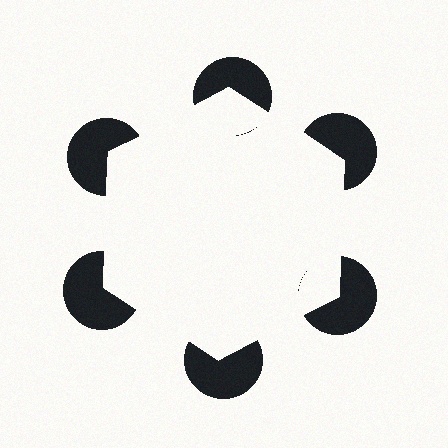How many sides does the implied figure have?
6 sides.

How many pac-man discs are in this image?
There are 6 — one at each vertex of the illusory hexagon.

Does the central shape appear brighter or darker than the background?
It typically appears slightly brighter than the background, even though no actual brightness change is drawn.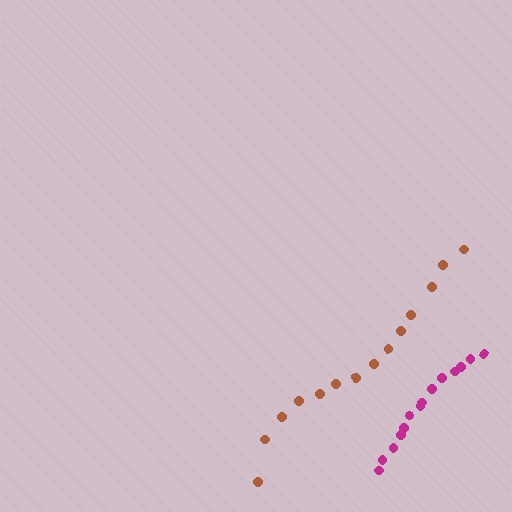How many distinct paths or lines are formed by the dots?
There are 2 distinct paths.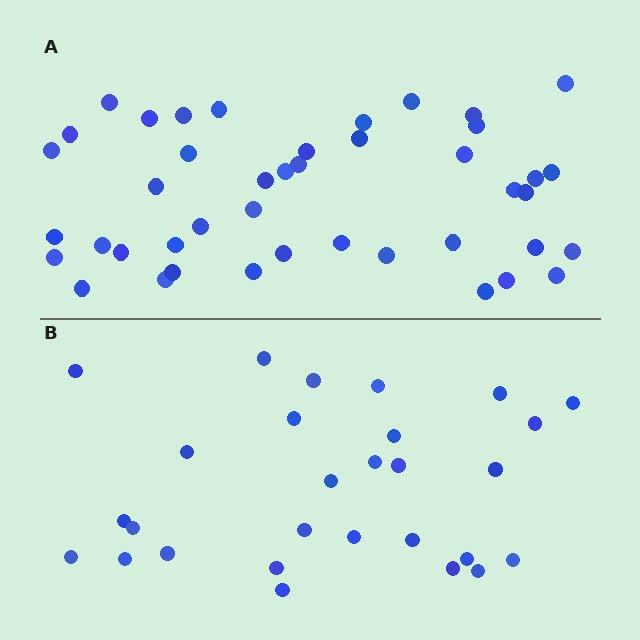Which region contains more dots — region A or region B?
Region A (the top region) has more dots.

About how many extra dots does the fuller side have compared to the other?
Region A has approximately 15 more dots than region B.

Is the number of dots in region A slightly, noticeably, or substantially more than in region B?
Region A has substantially more. The ratio is roughly 1.5 to 1.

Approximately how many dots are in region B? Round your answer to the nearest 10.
About 30 dots. (The exact count is 28, which rounds to 30.)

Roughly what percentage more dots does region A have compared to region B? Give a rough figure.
About 55% more.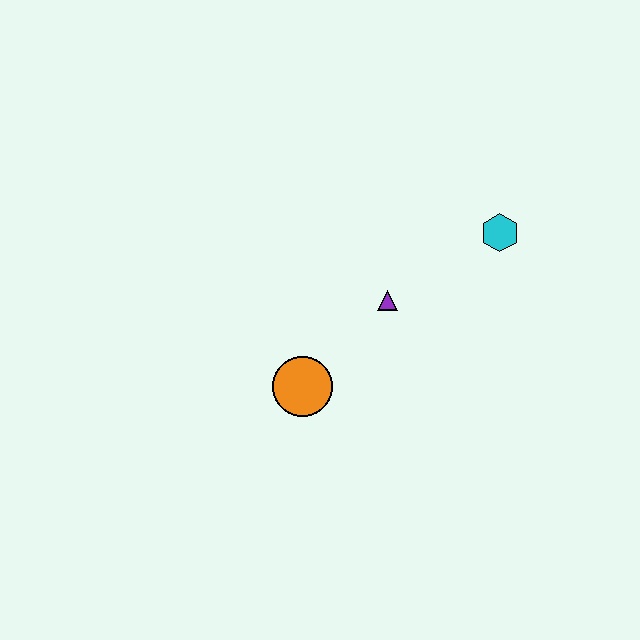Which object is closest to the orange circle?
The purple triangle is closest to the orange circle.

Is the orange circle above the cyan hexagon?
No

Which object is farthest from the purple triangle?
The cyan hexagon is farthest from the purple triangle.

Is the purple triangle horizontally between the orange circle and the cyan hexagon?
Yes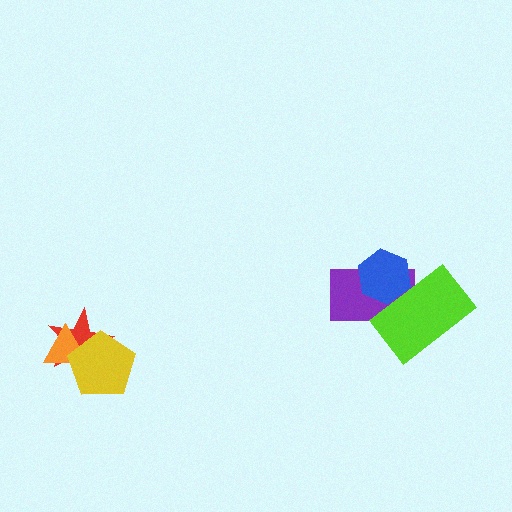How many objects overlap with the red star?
2 objects overlap with the red star.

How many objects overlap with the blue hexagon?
2 objects overlap with the blue hexagon.